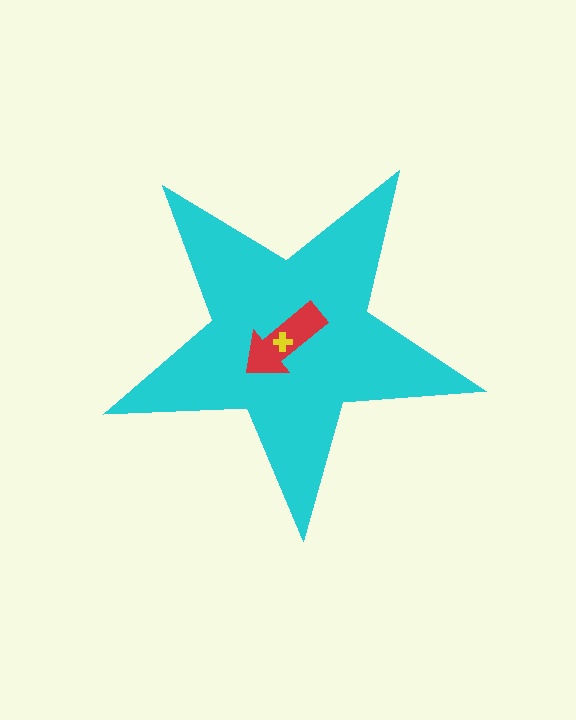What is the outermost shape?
The cyan star.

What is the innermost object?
The yellow cross.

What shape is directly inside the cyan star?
The red arrow.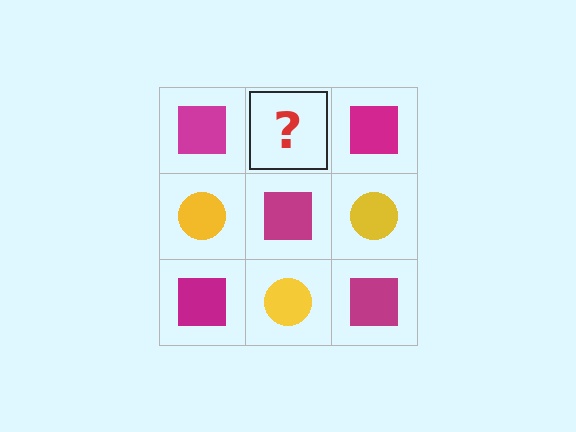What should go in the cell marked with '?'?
The missing cell should contain a yellow circle.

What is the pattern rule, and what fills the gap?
The rule is that it alternates magenta square and yellow circle in a checkerboard pattern. The gap should be filled with a yellow circle.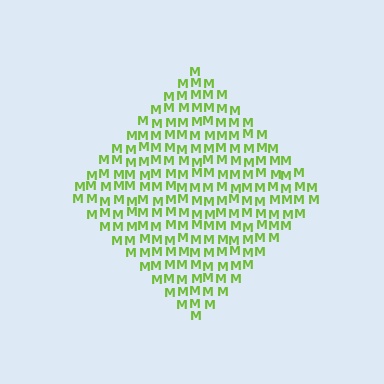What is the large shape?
The large shape is a diamond.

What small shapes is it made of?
It is made of small letter M's.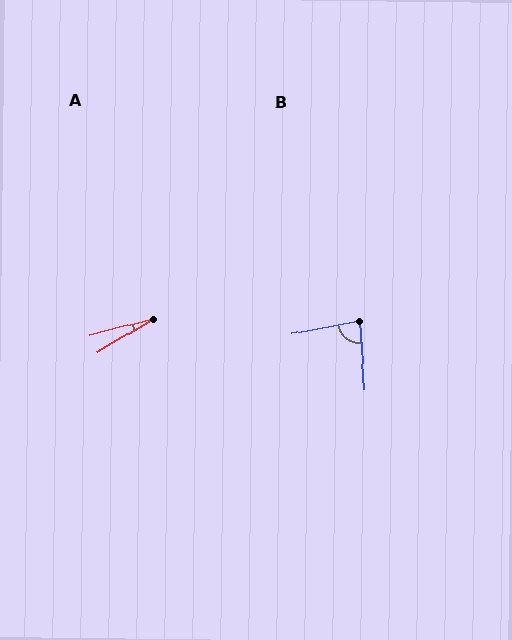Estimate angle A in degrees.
Approximately 16 degrees.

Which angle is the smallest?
A, at approximately 16 degrees.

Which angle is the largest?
B, at approximately 83 degrees.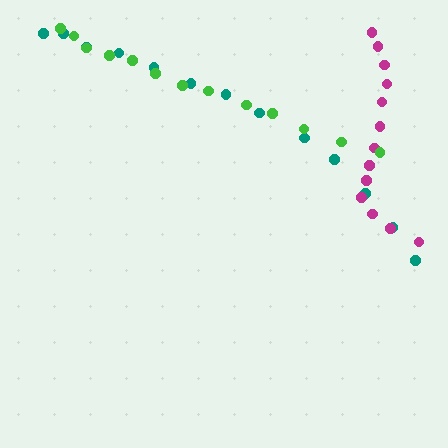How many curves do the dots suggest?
There are 3 distinct paths.